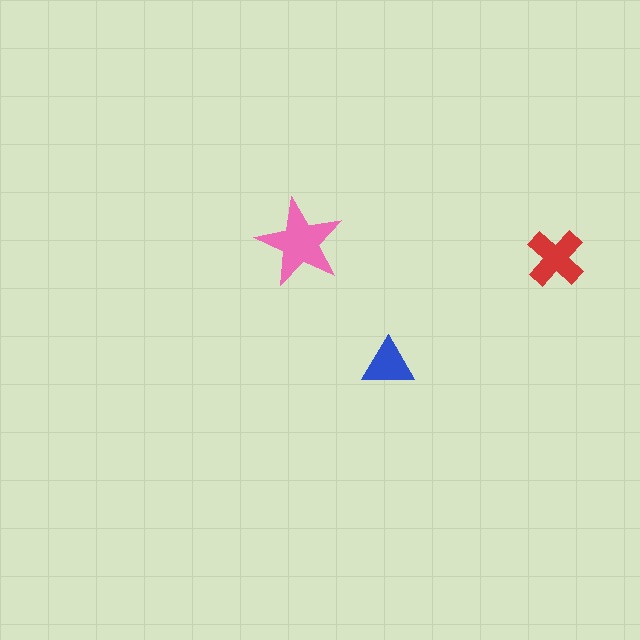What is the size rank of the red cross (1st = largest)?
2nd.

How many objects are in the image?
There are 3 objects in the image.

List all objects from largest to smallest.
The pink star, the red cross, the blue triangle.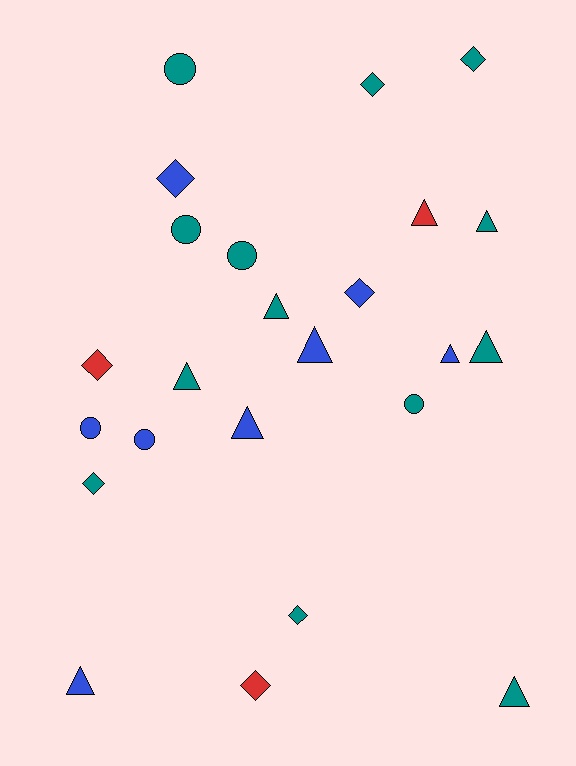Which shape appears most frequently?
Triangle, with 10 objects.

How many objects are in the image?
There are 24 objects.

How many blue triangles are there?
There are 4 blue triangles.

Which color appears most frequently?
Teal, with 13 objects.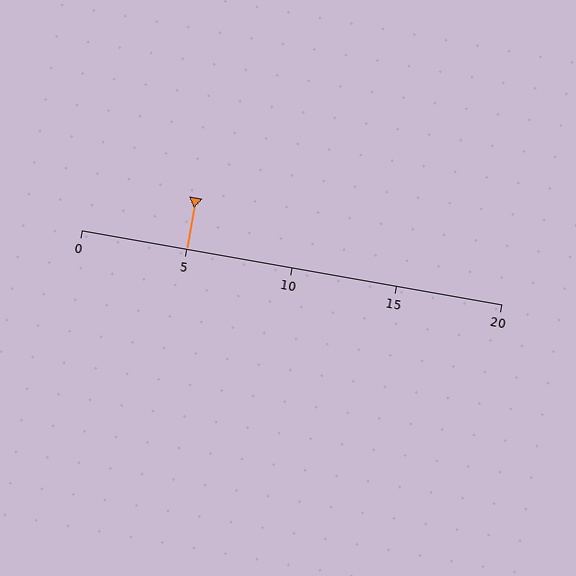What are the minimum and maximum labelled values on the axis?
The axis runs from 0 to 20.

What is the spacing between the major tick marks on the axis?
The major ticks are spaced 5 apart.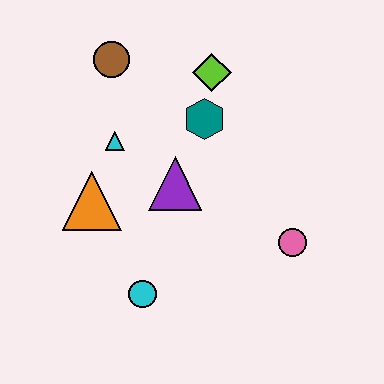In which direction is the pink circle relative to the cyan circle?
The pink circle is to the right of the cyan circle.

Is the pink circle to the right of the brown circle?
Yes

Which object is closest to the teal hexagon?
The lime diamond is closest to the teal hexagon.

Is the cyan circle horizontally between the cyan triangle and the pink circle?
Yes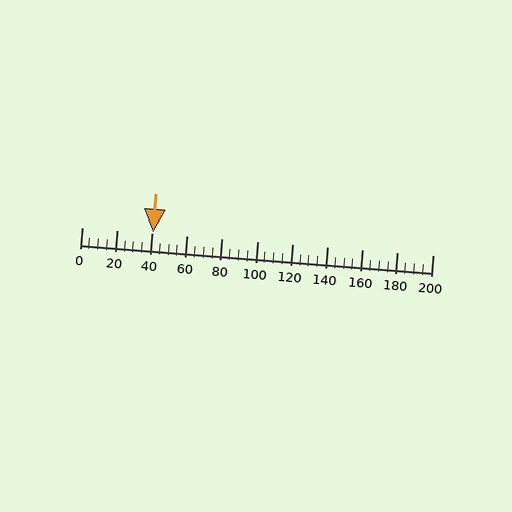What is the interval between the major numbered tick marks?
The major tick marks are spaced 20 units apart.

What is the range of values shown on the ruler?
The ruler shows values from 0 to 200.